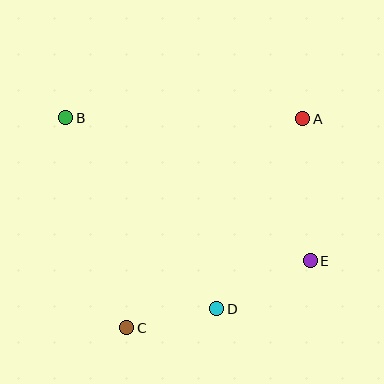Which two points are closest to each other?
Points C and D are closest to each other.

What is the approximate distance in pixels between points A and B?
The distance between A and B is approximately 237 pixels.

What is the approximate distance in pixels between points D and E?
The distance between D and E is approximately 105 pixels.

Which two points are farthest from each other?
Points B and E are farthest from each other.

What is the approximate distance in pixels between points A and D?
The distance between A and D is approximately 209 pixels.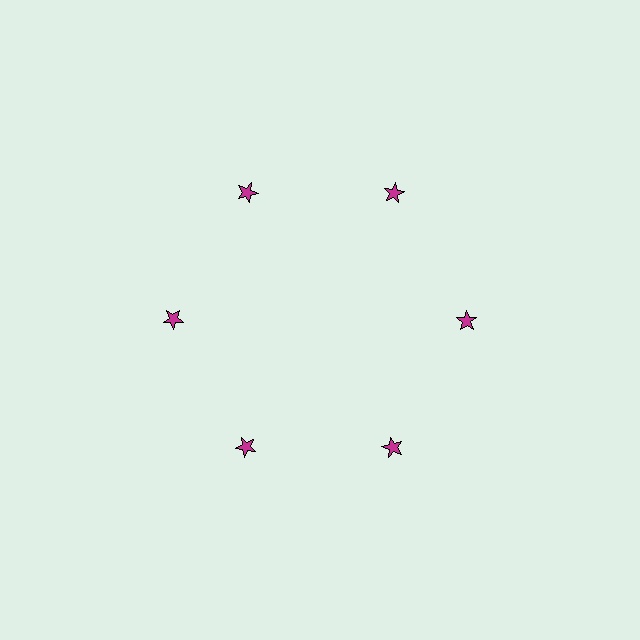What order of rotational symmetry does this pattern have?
This pattern has 6-fold rotational symmetry.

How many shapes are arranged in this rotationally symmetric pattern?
There are 6 shapes, arranged in 6 groups of 1.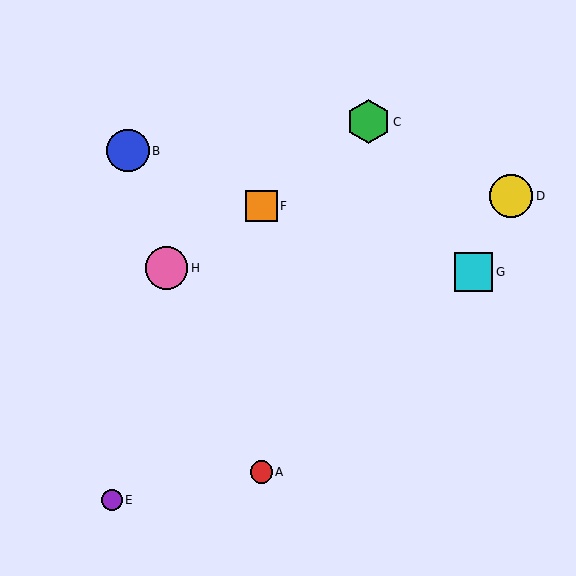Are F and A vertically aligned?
Yes, both are at x≈261.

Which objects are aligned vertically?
Objects A, F are aligned vertically.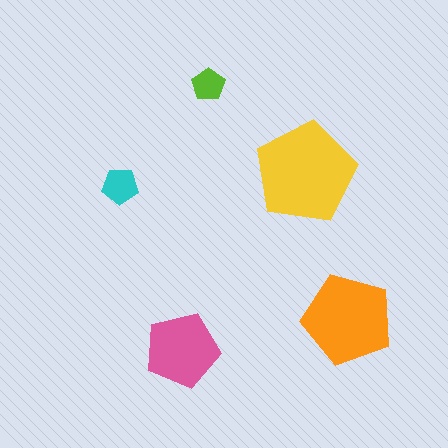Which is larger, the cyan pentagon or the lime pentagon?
The cyan one.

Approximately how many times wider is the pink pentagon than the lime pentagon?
About 2.5 times wider.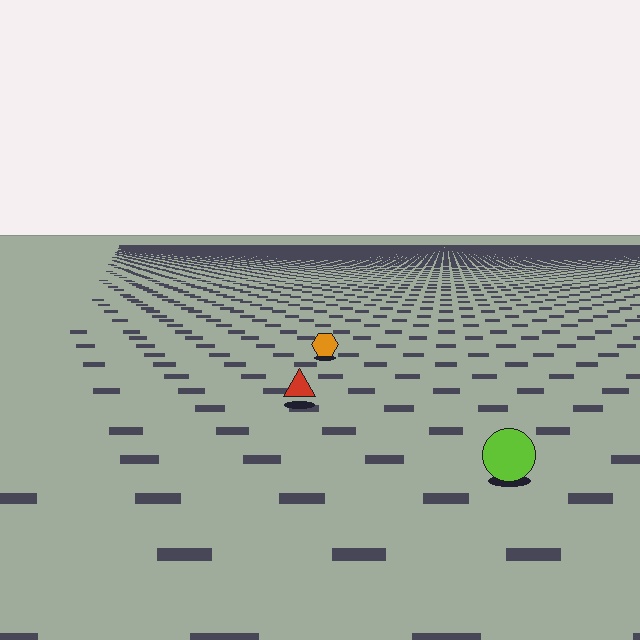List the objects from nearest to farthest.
From nearest to farthest: the lime circle, the red triangle, the orange hexagon.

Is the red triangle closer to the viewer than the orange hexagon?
Yes. The red triangle is closer — you can tell from the texture gradient: the ground texture is coarser near it.